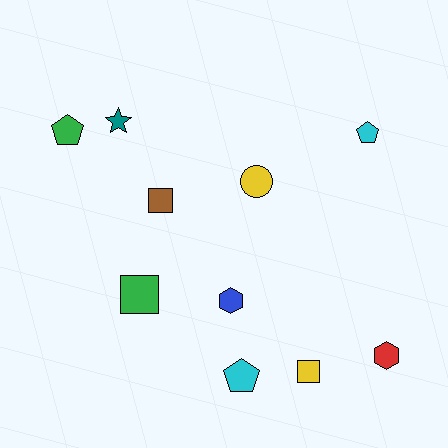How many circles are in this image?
There is 1 circle.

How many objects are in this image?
There are 10 objects.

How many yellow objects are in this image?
There are 2 yellow objects.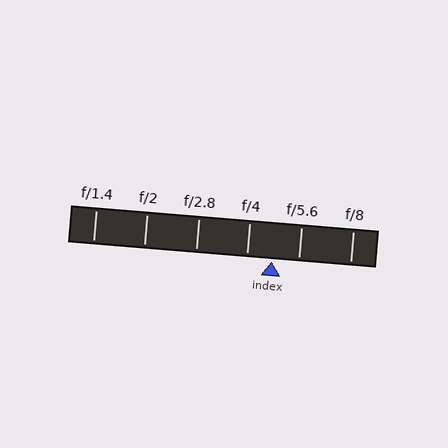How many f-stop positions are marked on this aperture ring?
There are 6 f-stop positions marked.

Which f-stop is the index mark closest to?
The index mark is closest to f/4.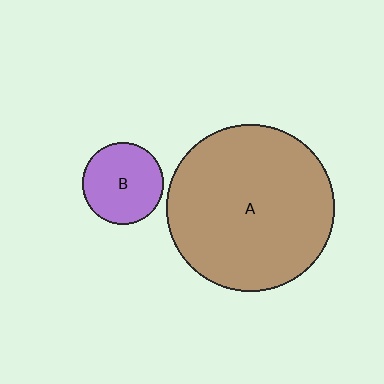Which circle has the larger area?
Circle A (brown).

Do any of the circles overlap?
No, none of the circles overlap.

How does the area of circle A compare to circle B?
Approximately 4.2 times.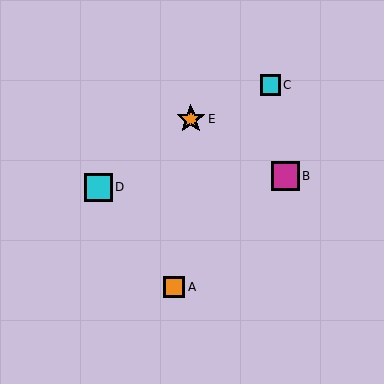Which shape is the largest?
The orange star (labeled E) is the largest.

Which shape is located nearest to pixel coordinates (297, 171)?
The magenta square (labeled B) at (285, 176) is nearest to that location.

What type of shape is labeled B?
Shape B is a magenta square.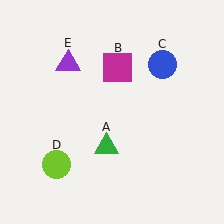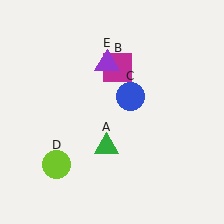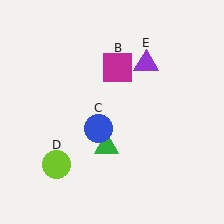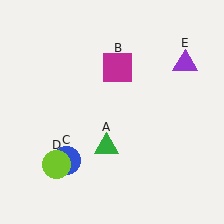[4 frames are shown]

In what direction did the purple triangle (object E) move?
The purple triangle (object E) moved right.